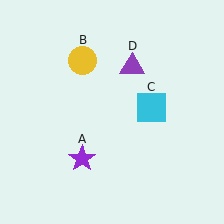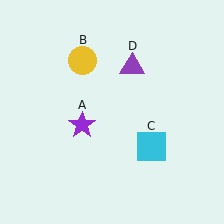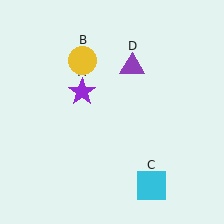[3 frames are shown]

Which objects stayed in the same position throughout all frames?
Yellow circle (object B) and purple triangle (object D) remained stationary.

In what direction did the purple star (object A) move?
The purple star (object A) moved up.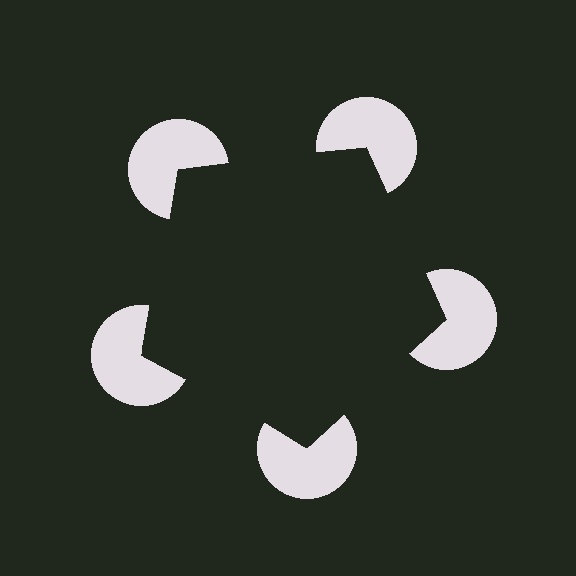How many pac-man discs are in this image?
There are 5 — one at each vertex of the illusory pentagon.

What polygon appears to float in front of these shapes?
An illusory pentagon — its edges are inferred from the aligned wedge cuts in the pac-man discs, not physically drawn.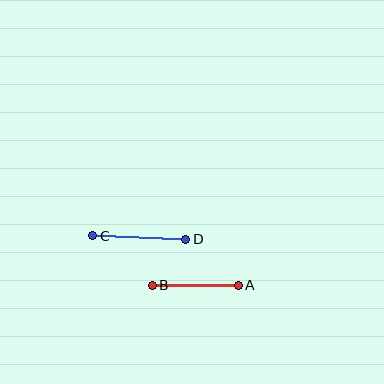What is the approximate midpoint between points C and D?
The midpoint is at approximately (139, 238) pixels.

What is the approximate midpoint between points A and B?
The midpoint is at approximately (195, 285) pixels.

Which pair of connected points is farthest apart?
Points C and D are farthest apart.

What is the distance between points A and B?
The distance is approximately 86 pixels.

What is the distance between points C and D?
The distance is approximately 93 pixels.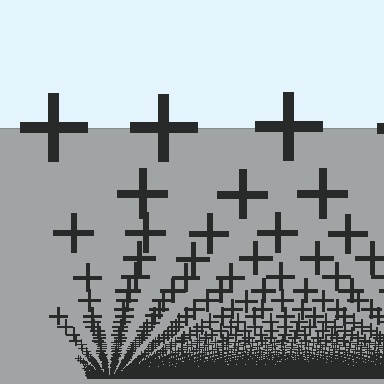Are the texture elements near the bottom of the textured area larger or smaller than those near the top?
Smaller. The gradient is inverted — elements near the bottom are smaller and denser.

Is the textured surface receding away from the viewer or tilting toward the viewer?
The surface appears to tilt toward the viewer. Texture elements get larger and sparser toward the top.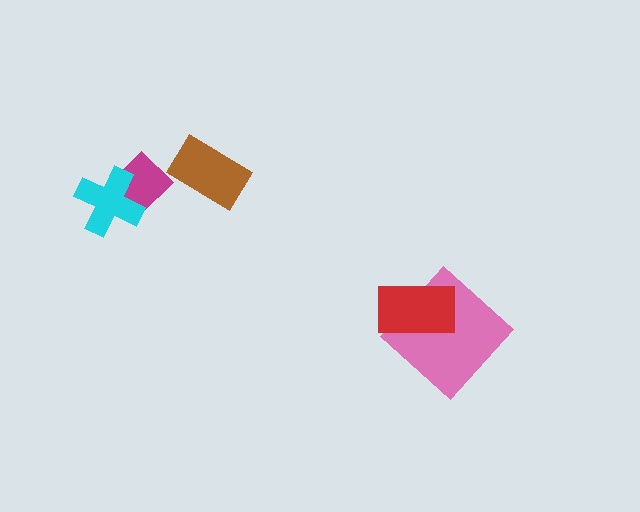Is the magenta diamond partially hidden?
Yes, it is partially covered by another shape.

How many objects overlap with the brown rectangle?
0 objects overlap with the brown rectangle.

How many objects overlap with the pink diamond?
1 object overlaps with the pink diamond.